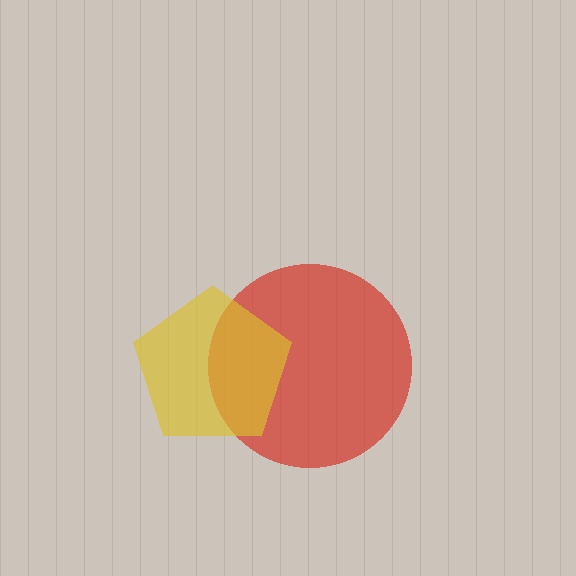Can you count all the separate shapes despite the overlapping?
Yes, there are 2 separate shapes.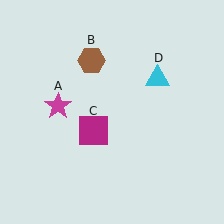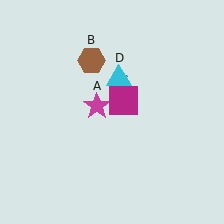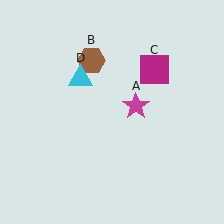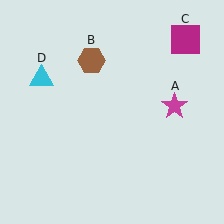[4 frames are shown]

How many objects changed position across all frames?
3 objects changed position: magenta star (object A), magenta square (object C), cyan triangle (object D).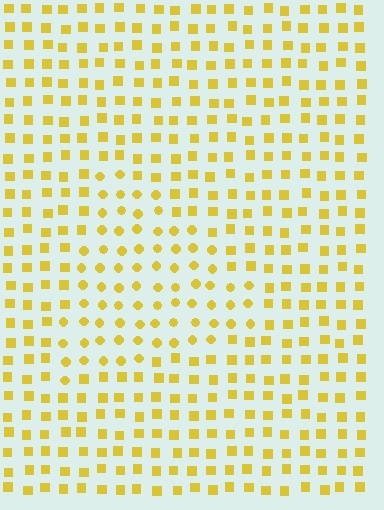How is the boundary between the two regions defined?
The boundary is defined by a change in element shape: circles inside vs. squares outside. All elements share the same color and spacing.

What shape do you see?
I see a triangle.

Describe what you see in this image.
The image is filled with small yellow elements arranged in a uniform grid. A triangle-shaped region contains circles, while the surrounding area contains squares. The boundary is defined purely by the change in element shape.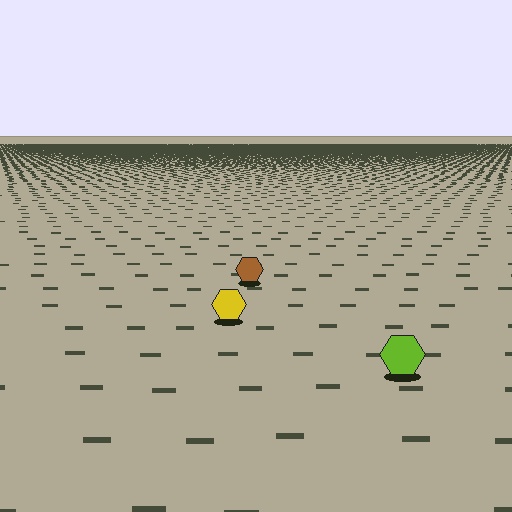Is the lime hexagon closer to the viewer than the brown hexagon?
Yes. The lime hexagon is closer — you can tell from the texture gradient: the ground texture is coarser near it.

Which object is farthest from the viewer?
The brown hexagon is farthest from the viewer. It appears smaller and the ground texture around it is denser.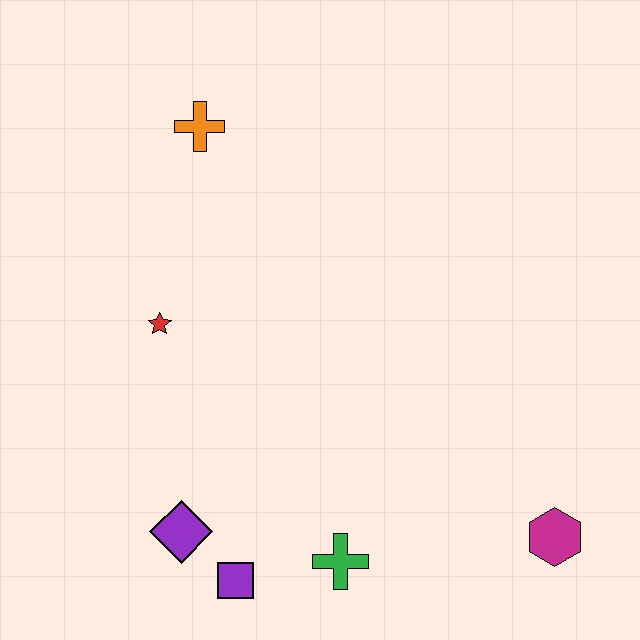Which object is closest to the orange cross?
The red star is closest to the orange cross.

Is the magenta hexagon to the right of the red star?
Yes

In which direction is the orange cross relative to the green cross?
The orange cross is above the green cross.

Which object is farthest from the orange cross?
The magenta hexagon is farthest from the orange cross.